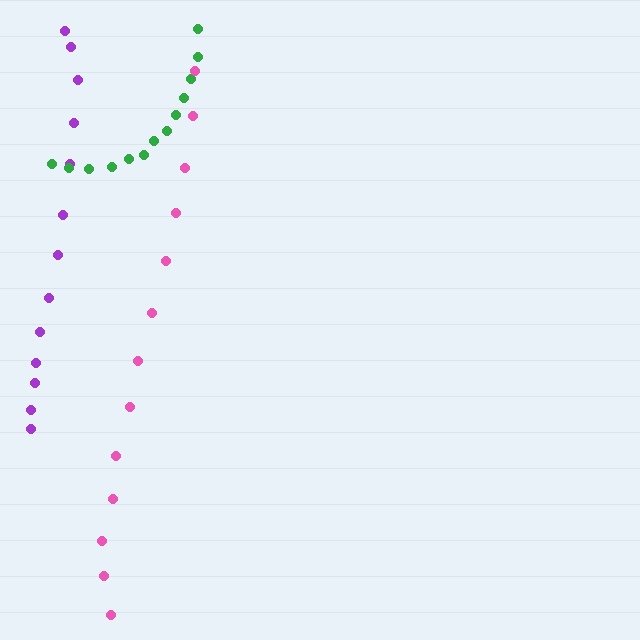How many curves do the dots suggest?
There are 3 distinct paths.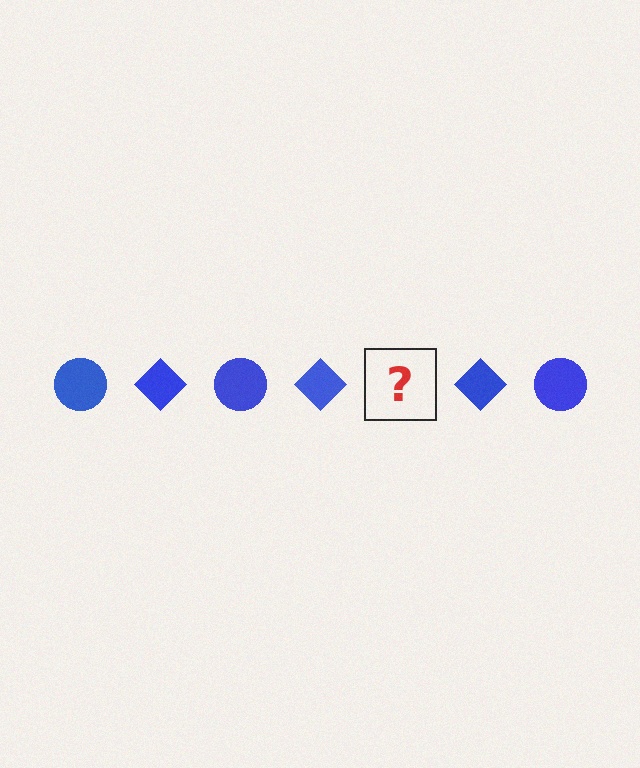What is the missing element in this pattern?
The missing element is a blue circle.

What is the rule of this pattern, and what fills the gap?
The rule is that the pattern cycles through circle, diamond shapes in blue. The gap should be filled with a blue circle.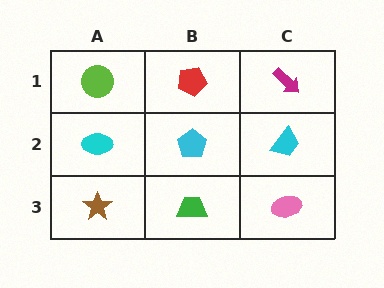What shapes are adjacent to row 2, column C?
A magenta arrow (row 1, column C), a pink ellipse (row 3, column C), a cyan pentagon (row 2, column B).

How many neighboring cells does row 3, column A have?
2.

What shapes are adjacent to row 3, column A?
A cyan ellipse (row 2, column A), a green trapezoid (row 3, column B).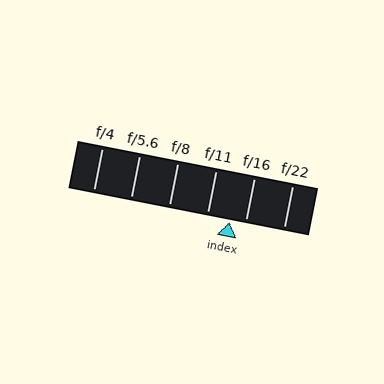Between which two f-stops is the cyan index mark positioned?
The index mark is between f/11 and f/16.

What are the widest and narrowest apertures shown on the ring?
The widest aperture shown is f/4 and the narrowest is f/22.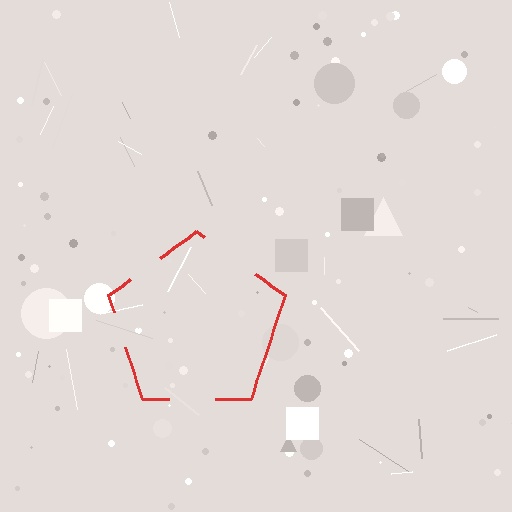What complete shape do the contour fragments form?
The contour fragments form a pentagon.